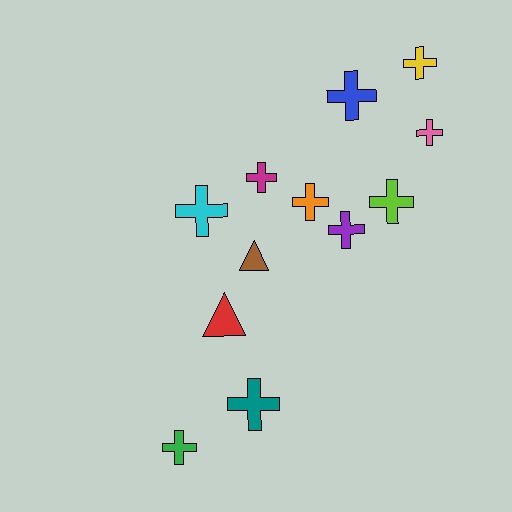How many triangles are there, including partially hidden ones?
There are 2 triangles.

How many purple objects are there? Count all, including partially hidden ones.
There is 1 purple object.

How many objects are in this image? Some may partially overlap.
There are 12 objects.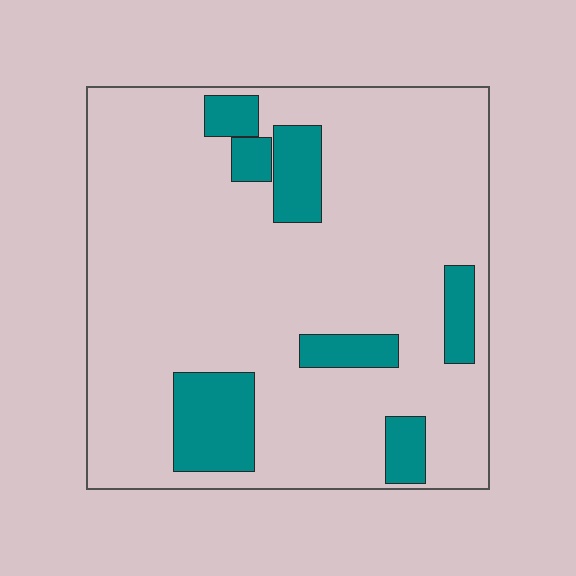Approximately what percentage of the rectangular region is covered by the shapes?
Approximately 15%.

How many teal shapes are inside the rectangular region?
7.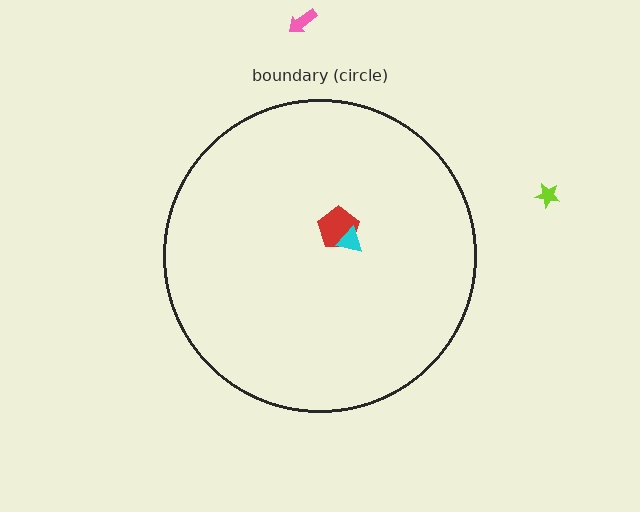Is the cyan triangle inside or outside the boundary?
Inside.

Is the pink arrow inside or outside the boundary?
Outside.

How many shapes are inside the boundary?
2 inside, 2 outside.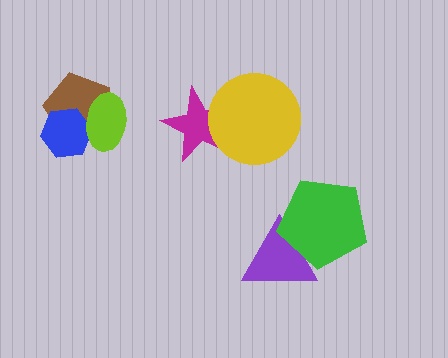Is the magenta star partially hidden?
Yes, it is partially covered by another shape.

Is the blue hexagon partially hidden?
Yes, it is partially covered by another shape.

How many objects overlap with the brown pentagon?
2 objects overlap with the brown pentagon.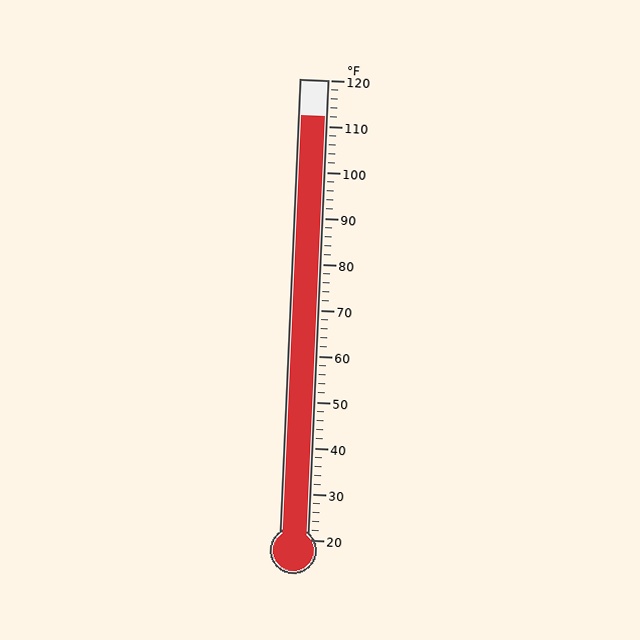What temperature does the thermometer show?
The thermometer shows approximately 112°F.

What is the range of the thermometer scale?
The thermometer scale ranges from 20°F to 120°F.